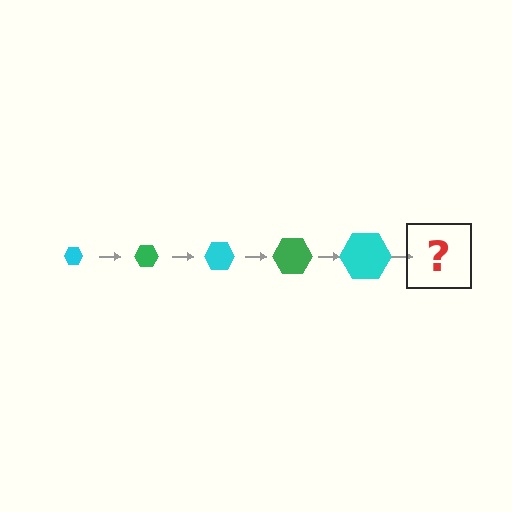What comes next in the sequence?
The next element should be a green hexagon, larger than the previous one.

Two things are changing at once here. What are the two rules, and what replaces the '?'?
The two rules are that the hexagon grows larger each step and the color cycles through cyan and green. The '?' should be a green hexagon, larger than the previous one.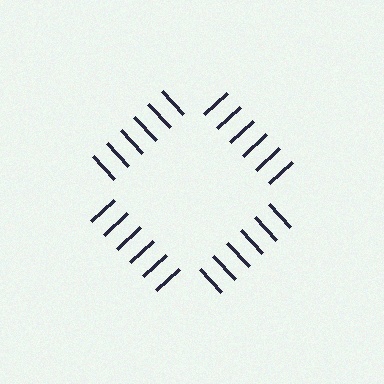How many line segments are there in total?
24 — 6 along each of the 4 edges.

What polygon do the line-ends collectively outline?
An illusory square — the line segments terminate on its edges but no continuous stroke is drawn.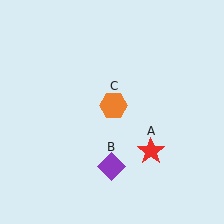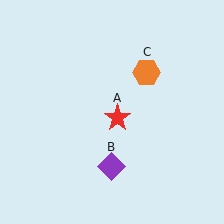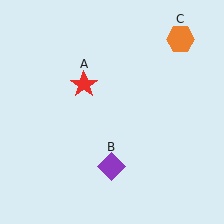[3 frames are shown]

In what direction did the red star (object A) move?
The red star (object A) moved up and to the left.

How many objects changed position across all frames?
2 objects changed position: red star (object A), orange hexagon (object C).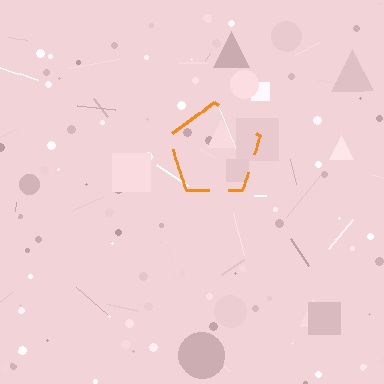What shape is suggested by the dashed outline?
The dashed outline suggests a pentagon.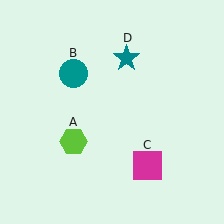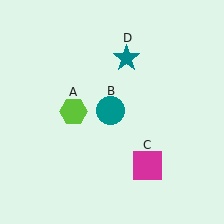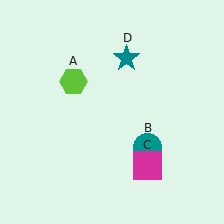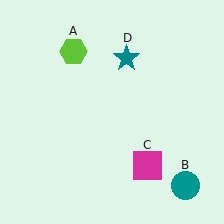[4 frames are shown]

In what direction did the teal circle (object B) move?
The teal circle (object B) moved down and to the right.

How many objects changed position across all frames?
2 objects changed position: lime hexagon (object A), teal circle (object B).